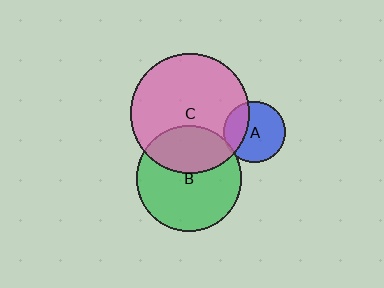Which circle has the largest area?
Circle C (pink).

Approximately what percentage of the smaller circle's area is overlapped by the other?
Approximately 35%.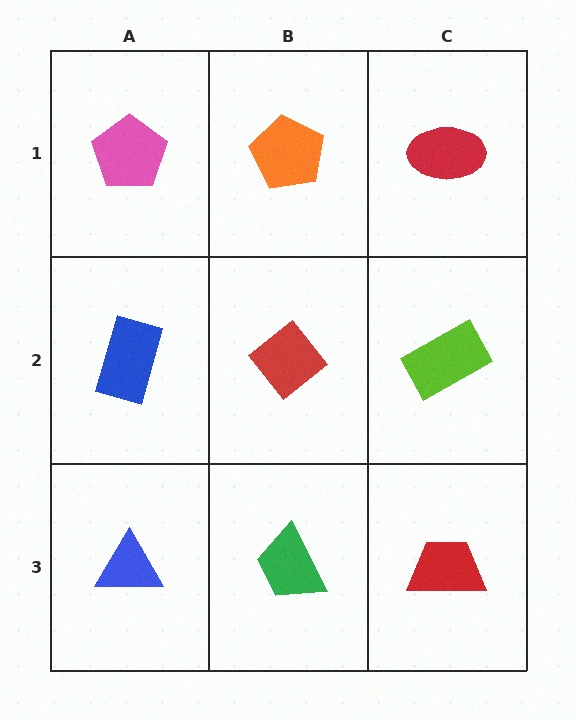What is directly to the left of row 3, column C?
A green trapezoid.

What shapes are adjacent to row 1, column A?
A blue rectangle (row 2, column A), an orange pentagon (row 1, column B).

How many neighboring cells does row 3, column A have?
2.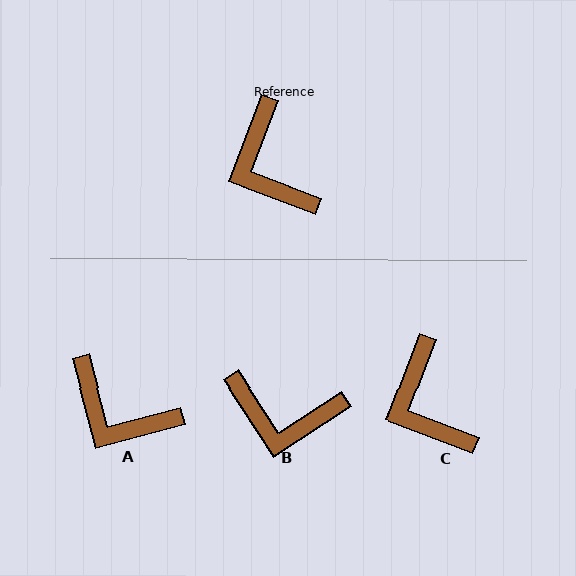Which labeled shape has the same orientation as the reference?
C.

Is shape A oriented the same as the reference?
No, it is off by about 35 degrees.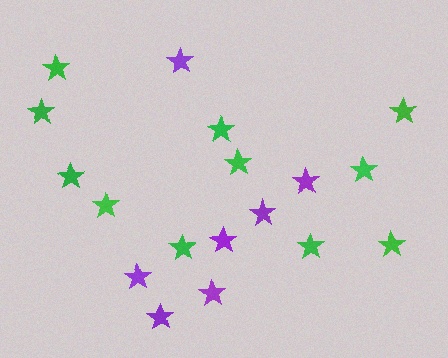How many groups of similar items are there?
There are 2 groups: one group of green stars (11) and one group of purple stars (7).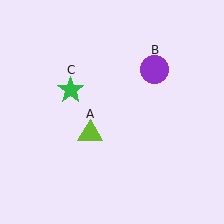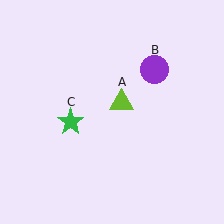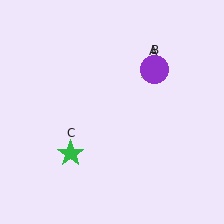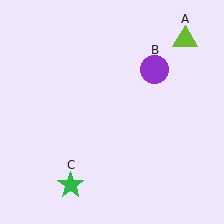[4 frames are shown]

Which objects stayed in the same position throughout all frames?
Purple circle (object B) remained stationary.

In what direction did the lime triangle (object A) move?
The lime triangle (object A) moved up and to the right.